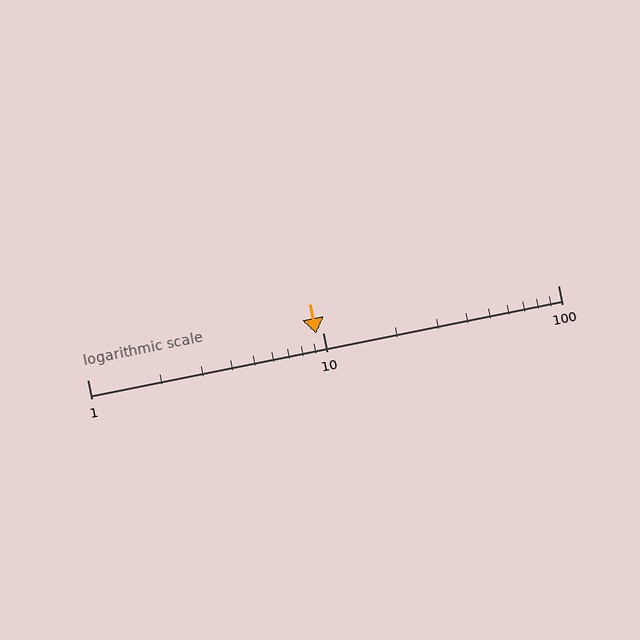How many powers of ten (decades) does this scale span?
The scale spans 2 decades, from 1 to 100.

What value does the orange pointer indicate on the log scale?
The pointer indicates approximately 9.4.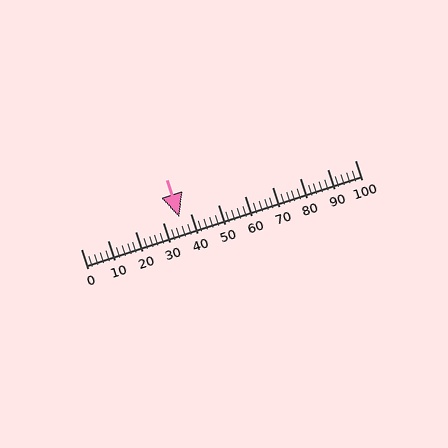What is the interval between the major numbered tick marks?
The major tick marks are spaced 10 units apart.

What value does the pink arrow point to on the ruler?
The pink arrow points to approximately 36.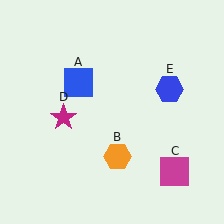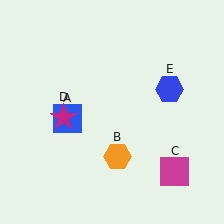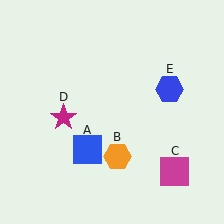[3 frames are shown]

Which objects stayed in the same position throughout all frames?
Orange hexagon (object B) and magenta square (object C) and magenta star (object D) and blue hexagon (object E) remained stationary.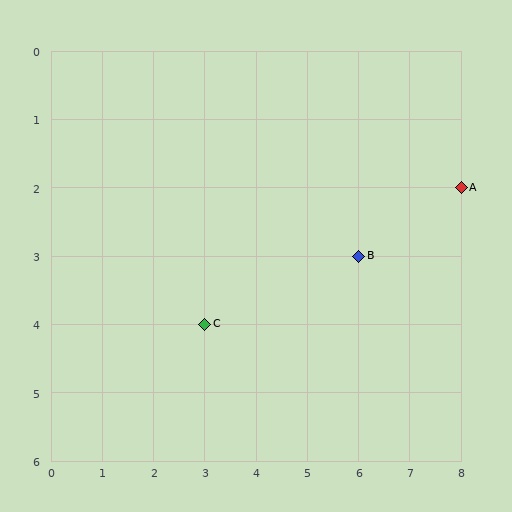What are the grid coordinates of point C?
Point C is at grid coordinates (3, 4).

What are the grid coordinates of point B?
Point B is at grid coordinates (6, 3).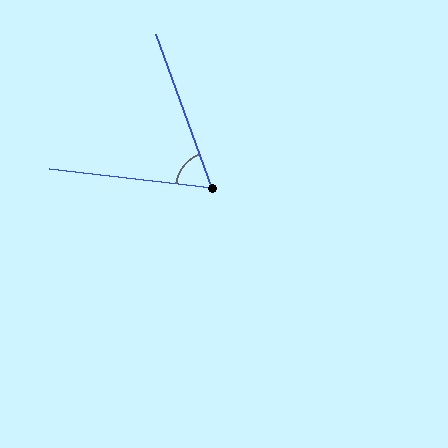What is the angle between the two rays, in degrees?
Approximately 63 degrees.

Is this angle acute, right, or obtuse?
It is acute.